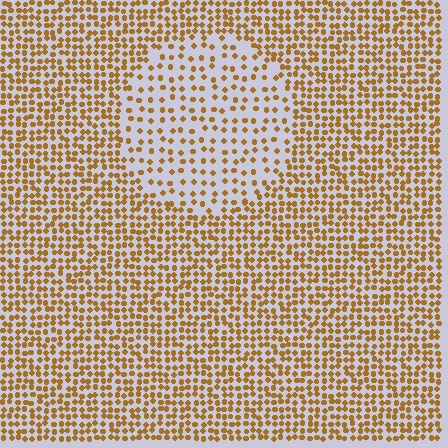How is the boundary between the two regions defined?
The boundary is defined by a change in element density (approximately 2.1x ratio). All elements are the same color, size, and shape.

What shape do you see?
I see a circle.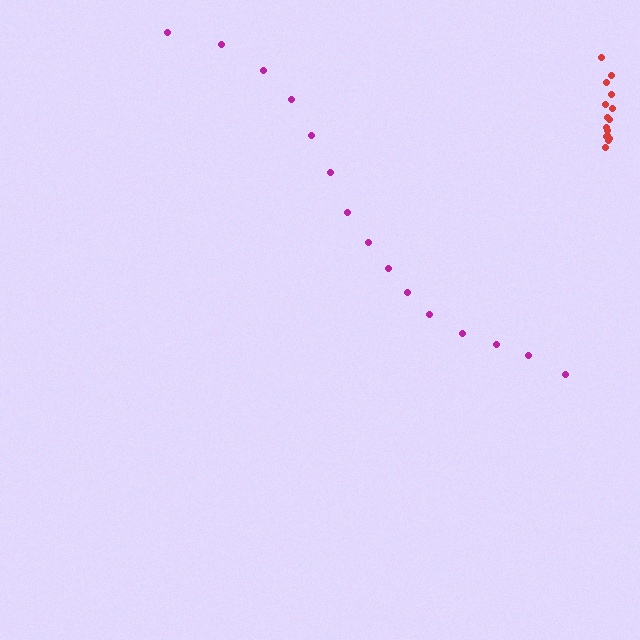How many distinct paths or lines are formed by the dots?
There are 2 distinct paths.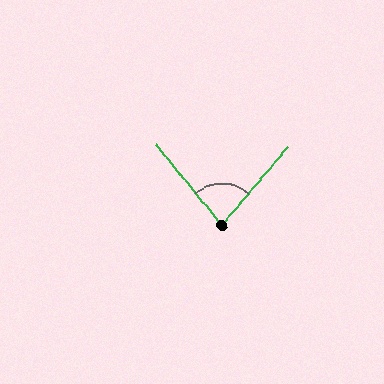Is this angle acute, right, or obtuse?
It is acute.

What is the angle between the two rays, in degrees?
Approximately 80 degrees.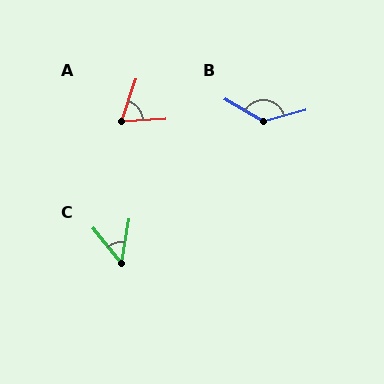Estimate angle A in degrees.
Approximately 68 degrees.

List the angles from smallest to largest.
C (48°), A (68°), B (135°).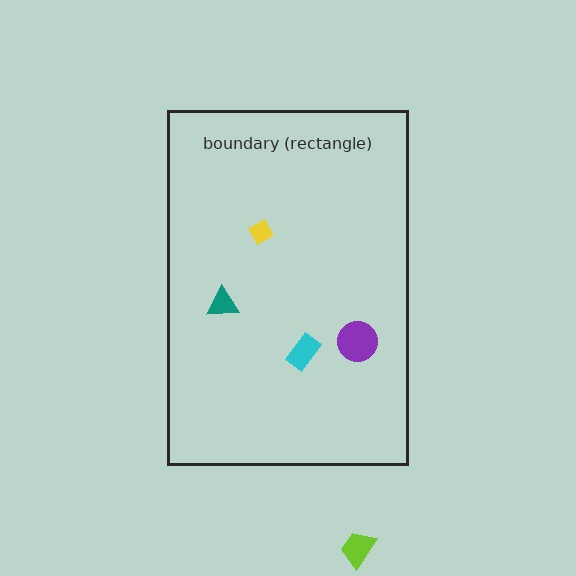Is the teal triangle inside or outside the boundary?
Inside.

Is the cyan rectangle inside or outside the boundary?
Inside.